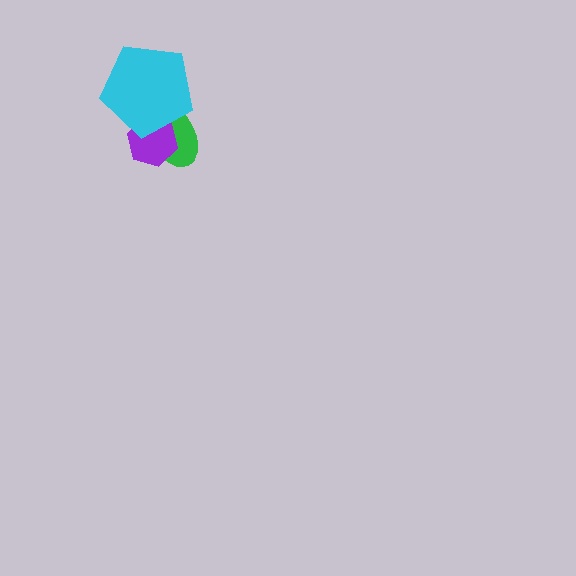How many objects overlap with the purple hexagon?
2 objects overlap with the purple hexagon.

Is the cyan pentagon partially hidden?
No, no other shape covers it.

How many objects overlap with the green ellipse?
2 objects overlap with the green ellipse.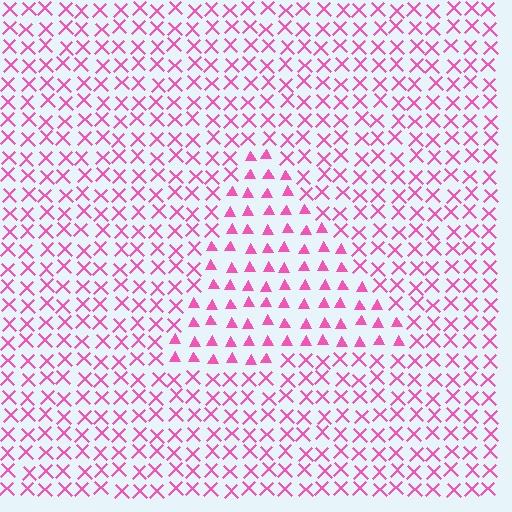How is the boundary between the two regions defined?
The boundary is defined by a change in element shape: triangles inside vs. X marks outside. All elements share the same color and spacing.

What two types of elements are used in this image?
The image uses triangles inside the triangle region and X marks outside it.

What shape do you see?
I see a triangle.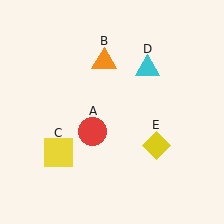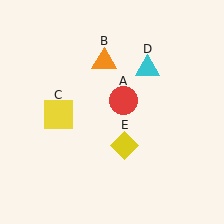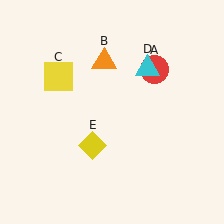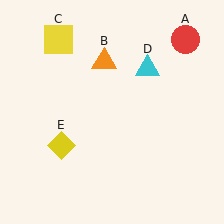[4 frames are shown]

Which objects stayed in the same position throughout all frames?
Orange triangle (object B) and cyan triangle (object D) remained stationary.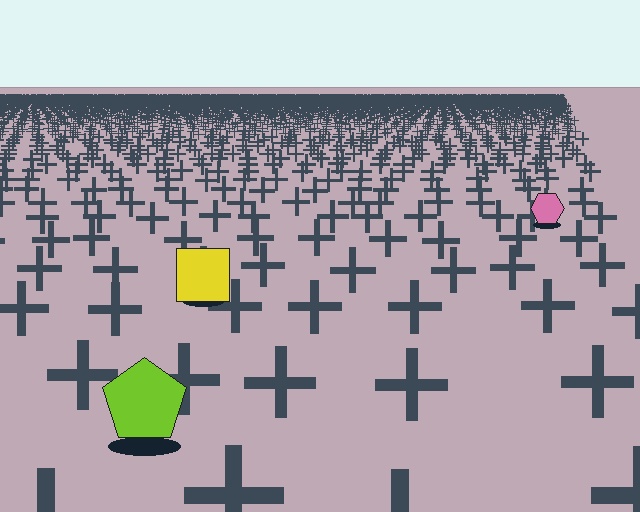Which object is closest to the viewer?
The lime pentagon is closest. The texture marks near it are larger and more spread out.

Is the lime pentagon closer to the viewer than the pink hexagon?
Yes. The lime pentagon is closer — you can tell from the texture gradient: the ground texture is coarser near it.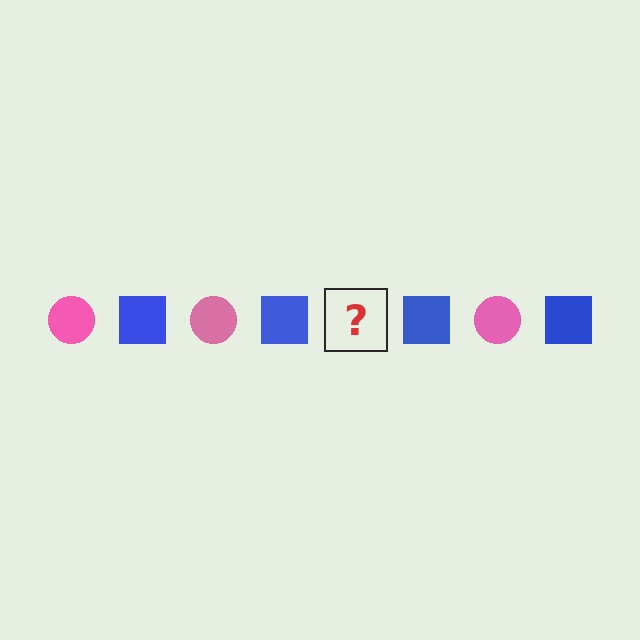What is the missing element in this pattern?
The missing element is a pink circle.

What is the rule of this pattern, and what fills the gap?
The rule is that the pattern alternates between pink circle and blue square. The gap should be filled with a pink circle.